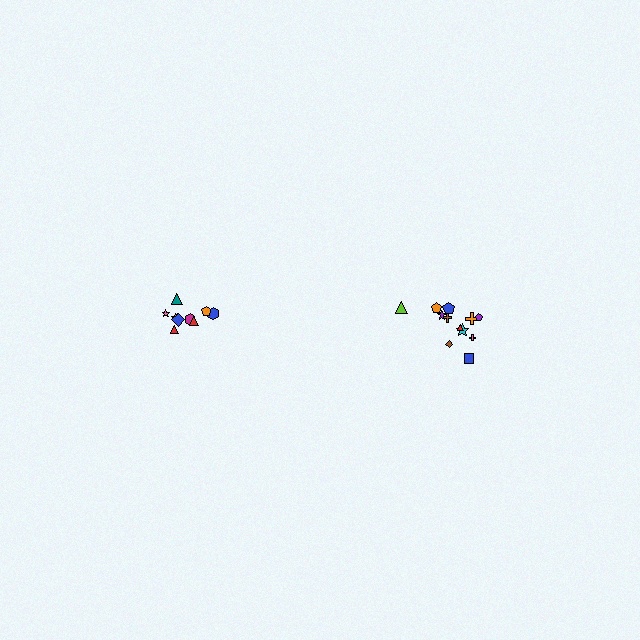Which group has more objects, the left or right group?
The right group.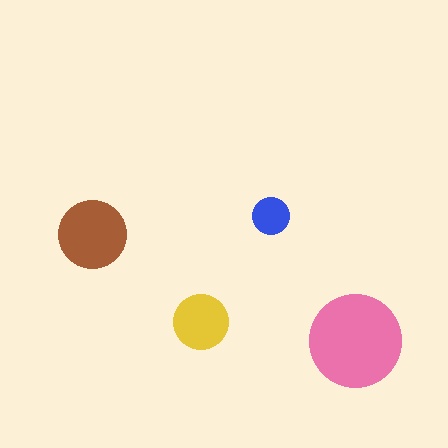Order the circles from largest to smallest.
the pink one, the brown one, the yellow one, the blue one.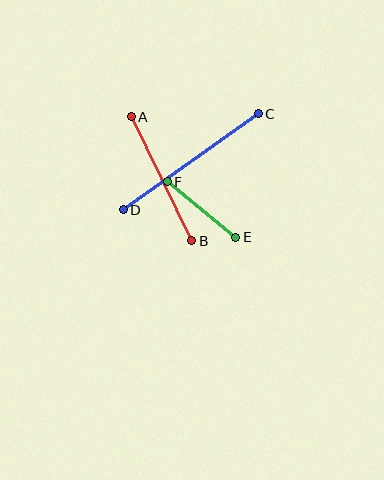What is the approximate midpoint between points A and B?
The midpoint is at approximately (161, 179) pixels.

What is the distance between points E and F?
The distance is approximately 89 pixels.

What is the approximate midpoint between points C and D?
The midpoint is at approximately (191, 162) pixels.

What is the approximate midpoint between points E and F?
The midpoint is at approximately (201, 209) pixels.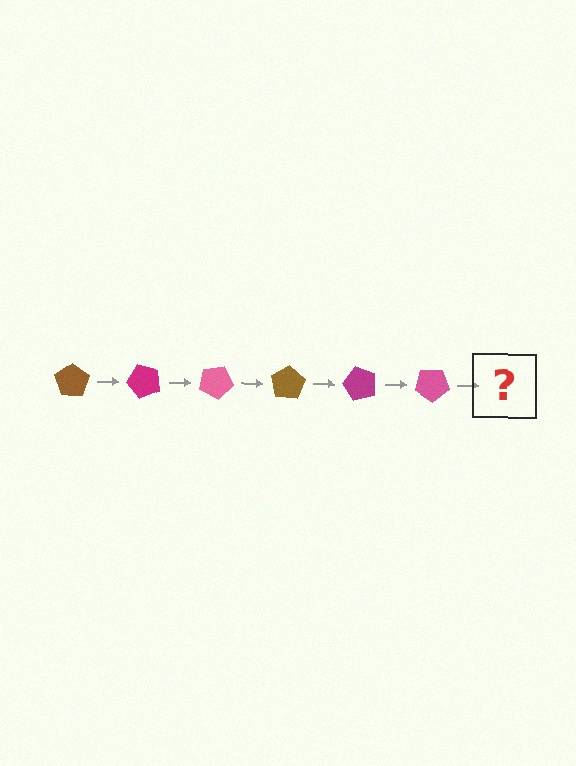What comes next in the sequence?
The next element should be a brown pentagon, rotated 300 degrees from the start.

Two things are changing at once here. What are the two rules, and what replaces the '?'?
The two rules are that it rotates 50 degrees each step and the color cycles through brown, magenta, and pink. The '?' should be a brown pentagon, rotated 300 degrees from the start.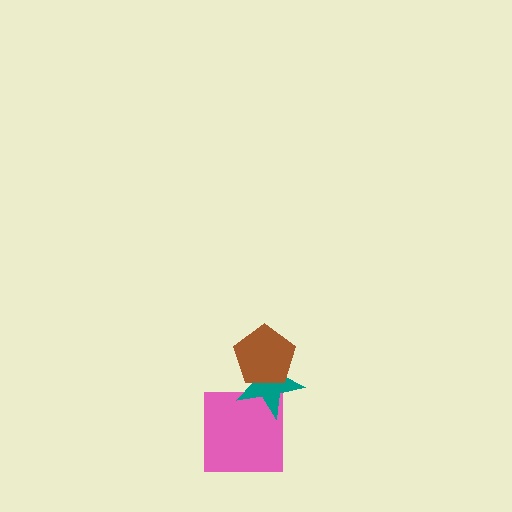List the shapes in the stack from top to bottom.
From top to bottom: the brown pentagon, the teal star, the pink square.